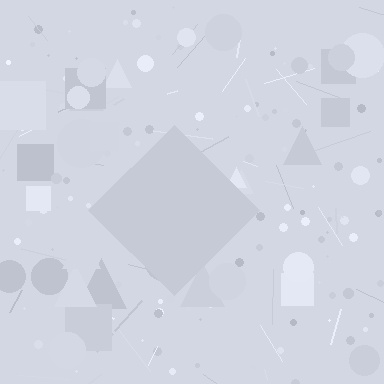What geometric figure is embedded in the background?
A diamond is embedded in the background.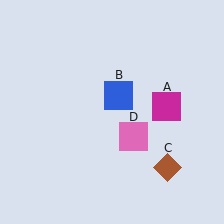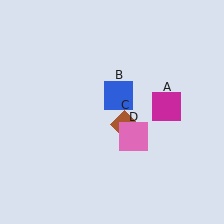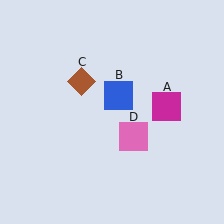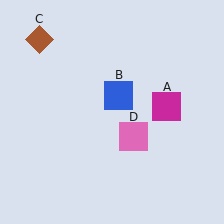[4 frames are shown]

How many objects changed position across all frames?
1 object changed position: brown diamond (object C).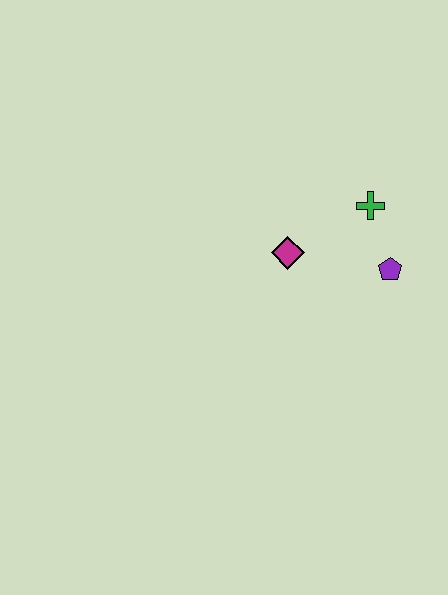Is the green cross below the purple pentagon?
No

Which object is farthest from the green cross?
The magenta diamond is farthest from the green cross.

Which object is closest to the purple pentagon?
The green cross is closest to the purple pentagon.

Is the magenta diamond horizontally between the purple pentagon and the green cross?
No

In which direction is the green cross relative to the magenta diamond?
The green cross is to the right of the magenta diamond.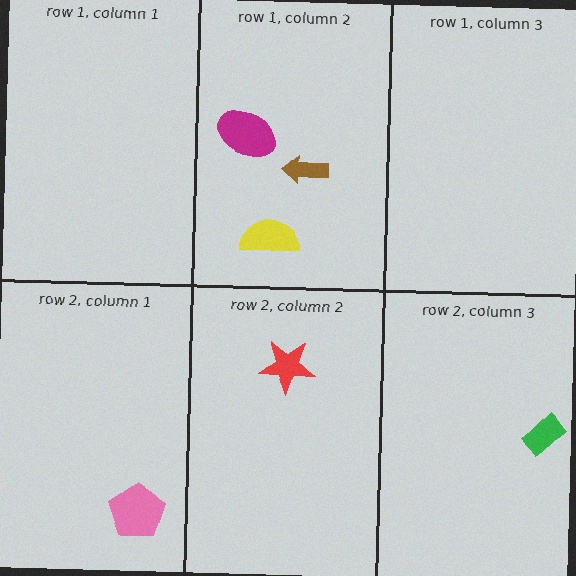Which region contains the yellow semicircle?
The row 1, column 2 region.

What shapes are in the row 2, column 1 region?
The pink pentagon.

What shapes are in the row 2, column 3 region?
The green rectangle.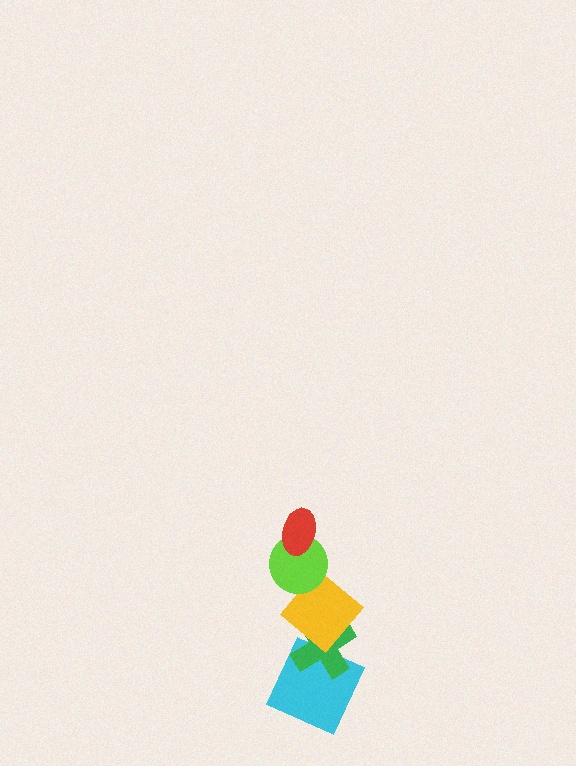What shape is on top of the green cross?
The yellow diamond is on top of the green cross.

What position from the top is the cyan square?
The cyan square is 5th from the top.